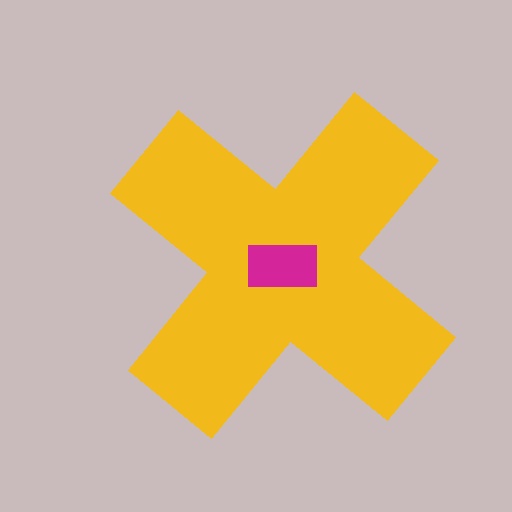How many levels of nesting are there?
2.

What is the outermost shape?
The yellow cross.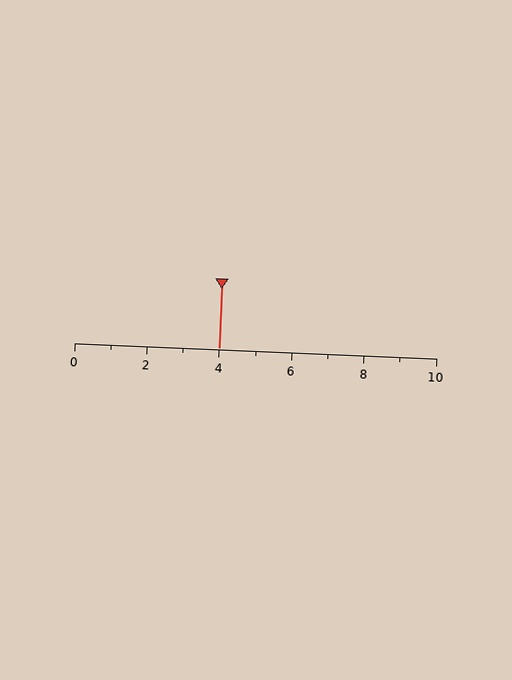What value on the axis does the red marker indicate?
The marker indicates approximately 4.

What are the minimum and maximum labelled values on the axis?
The axis runs from 0 to 10.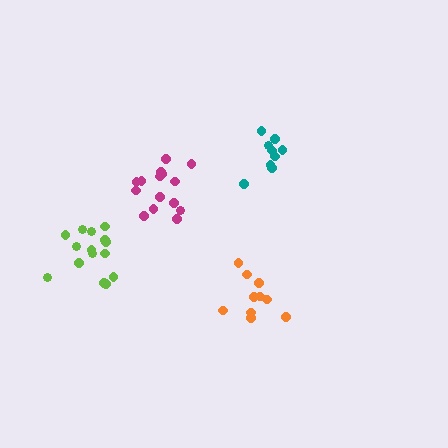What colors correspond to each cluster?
The clusters are colored: teal, lime, magenta, orange.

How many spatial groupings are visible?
There are 4 spatial groupings.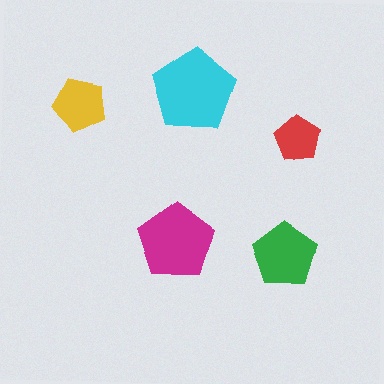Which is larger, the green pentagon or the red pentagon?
The green one.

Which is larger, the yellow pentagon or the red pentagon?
The yellow one.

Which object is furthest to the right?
The red pentagon is rightmost.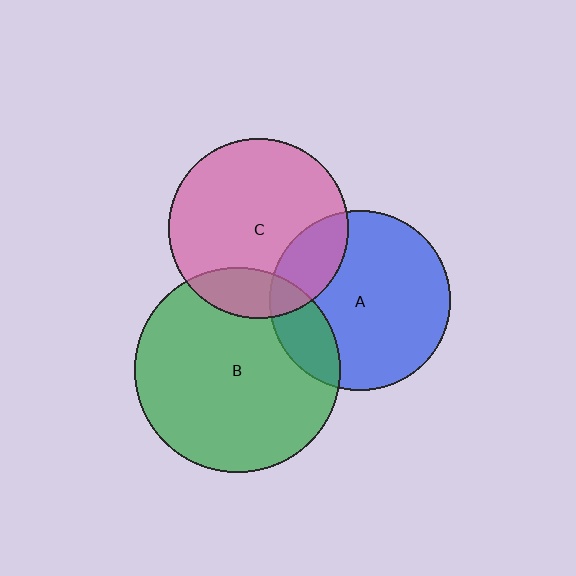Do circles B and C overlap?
Yes.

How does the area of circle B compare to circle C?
Approximately 1.3 times.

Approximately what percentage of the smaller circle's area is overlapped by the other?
Approximately 15%.